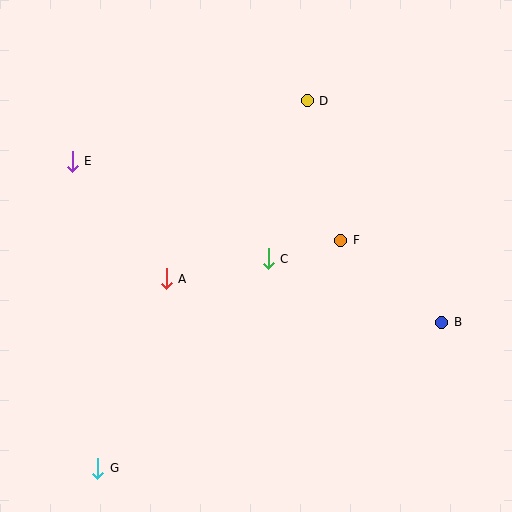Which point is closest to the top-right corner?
Point D is closest to the top-right corner.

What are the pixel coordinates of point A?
Point A is at (166, 279).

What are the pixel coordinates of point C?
Point C is at (268, 259).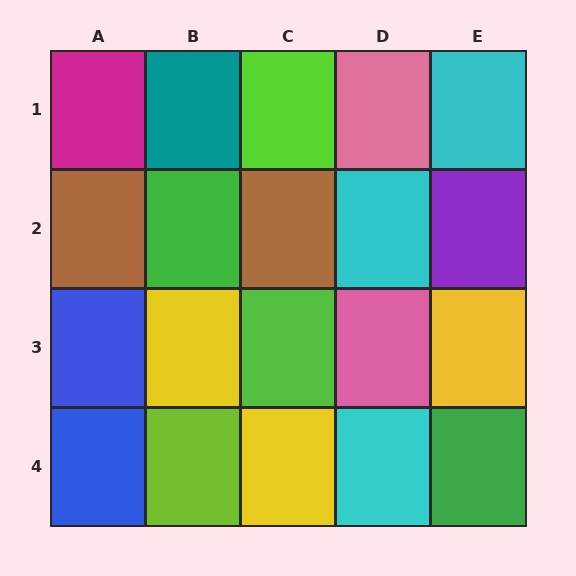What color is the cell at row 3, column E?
Yellow.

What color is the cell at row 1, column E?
Cyan.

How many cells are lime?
3 cells are lime.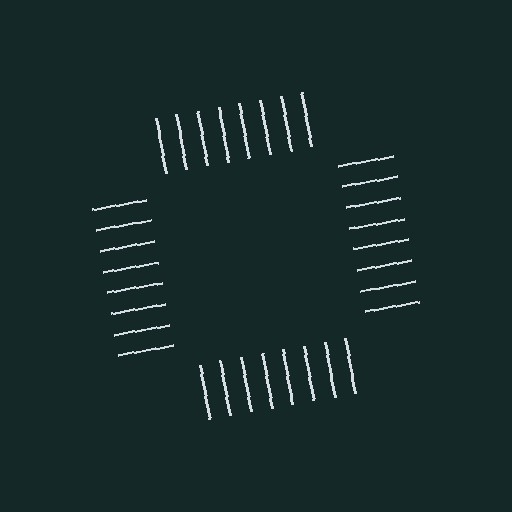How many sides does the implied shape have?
4 sides — the line-ends trace a square.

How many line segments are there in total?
32 — 8 along each of the 4 edges.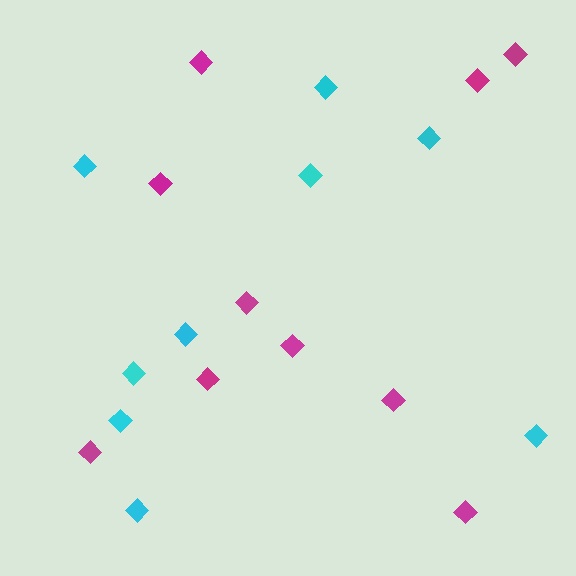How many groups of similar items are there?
There are 2 groups: one group of magenta diamonds (10) and one group of cyan diamonds (9).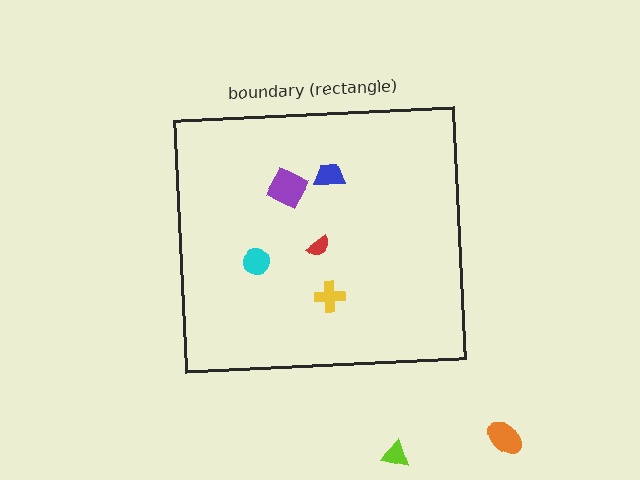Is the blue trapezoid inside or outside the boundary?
Inside.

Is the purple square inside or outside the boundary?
Inside.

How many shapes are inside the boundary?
5 inside, 2 outside.